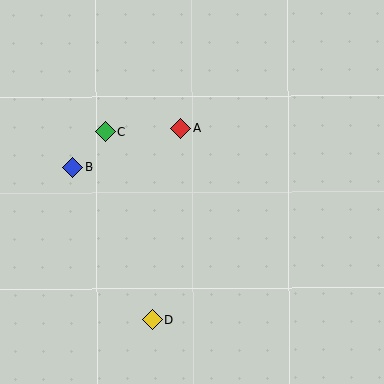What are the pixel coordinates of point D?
Point D is at (152, 320).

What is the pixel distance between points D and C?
The distance between D and C is 194 pixels.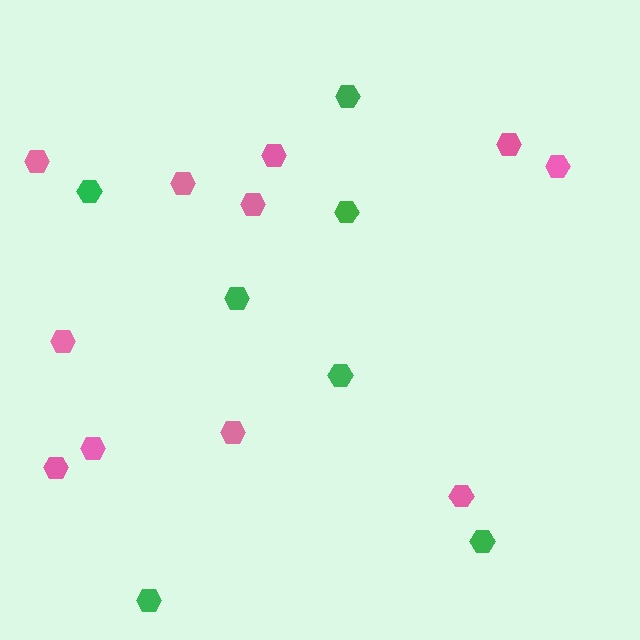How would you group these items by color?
There are 2 groups: one group of pink hexagons (11) and one group of green hexagons (7).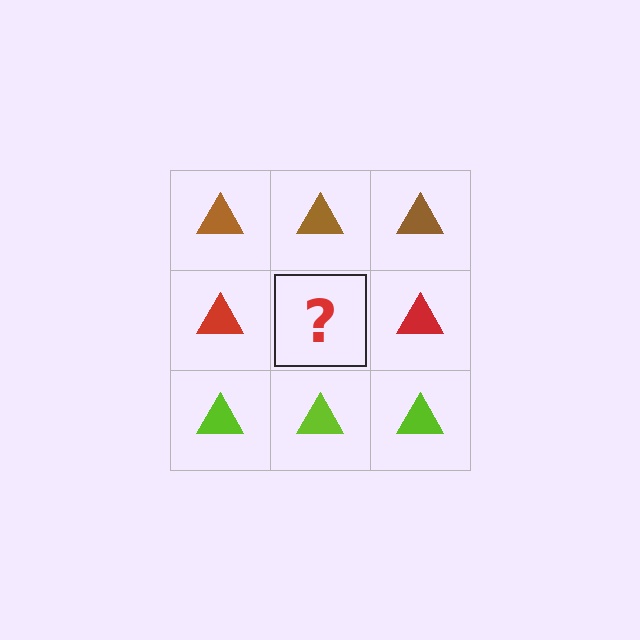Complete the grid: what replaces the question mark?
The question mark should be replaced with a red triangle.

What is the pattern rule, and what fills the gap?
The rule is that each row has a consistent color. The gap should be filled with a red triangle.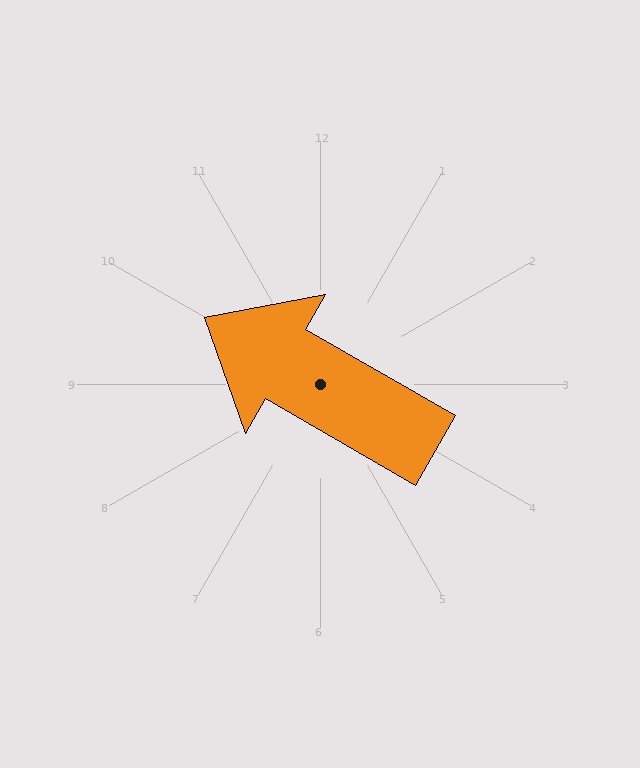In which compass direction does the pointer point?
Northwest.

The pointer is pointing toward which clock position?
Roughly 10 o'clock.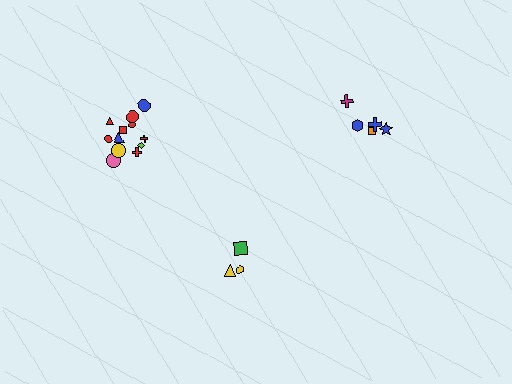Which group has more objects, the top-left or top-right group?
The top-left group.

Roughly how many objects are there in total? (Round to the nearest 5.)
Roughly 20 objects in total.